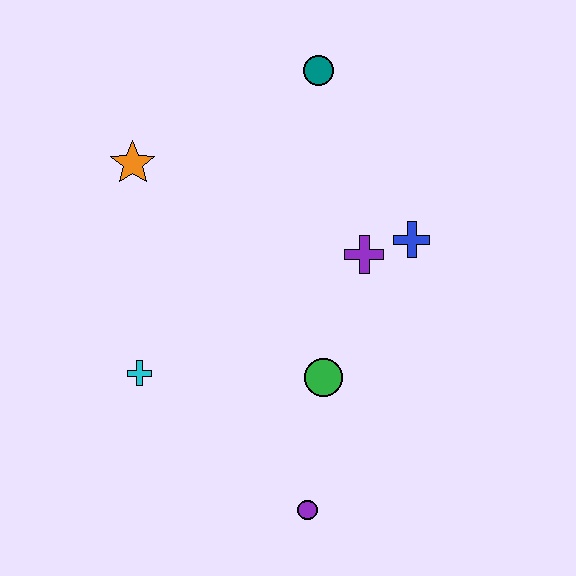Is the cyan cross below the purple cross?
Yes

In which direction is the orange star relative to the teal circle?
The orange star is to the left of the teal circle.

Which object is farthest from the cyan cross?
The teal circle is farthest from the cyan cross.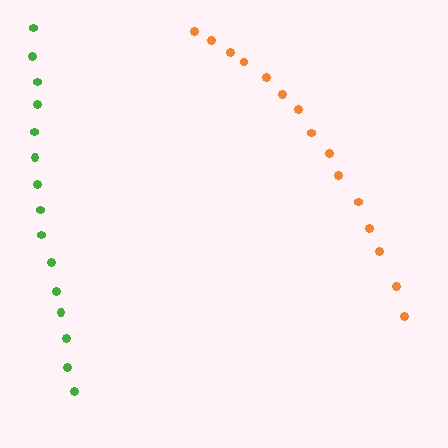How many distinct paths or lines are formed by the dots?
There are 2 distinct paths.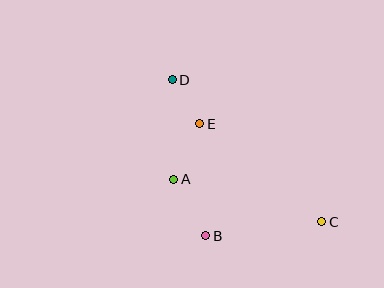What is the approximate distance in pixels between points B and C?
The distance between B and C is approximately 117 pixels.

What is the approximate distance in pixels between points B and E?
The distance between B and E is approximately 112 pixels.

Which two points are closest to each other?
Points D and E are closest to each other.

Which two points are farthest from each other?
Points C and D are farthest from each other.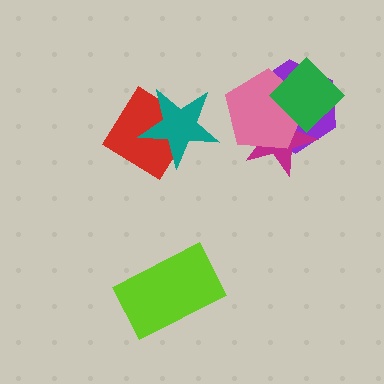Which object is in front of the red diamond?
The teal star is in front of the red diamond.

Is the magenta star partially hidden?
Yes, it is partially covered by another shape.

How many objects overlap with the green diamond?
3 objects overlap with the green diamond.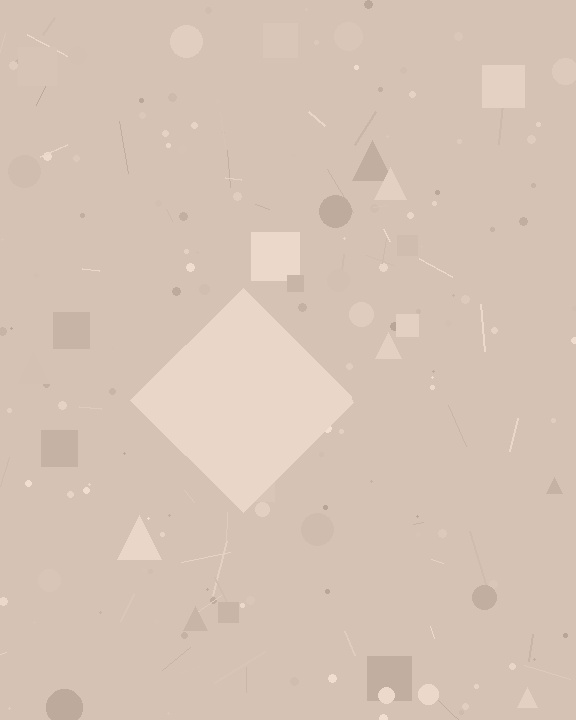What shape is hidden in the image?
A diamond is hidden in the image.